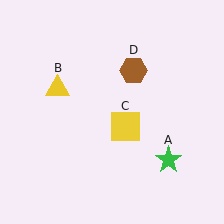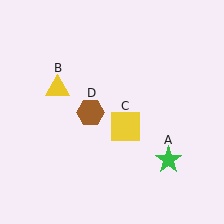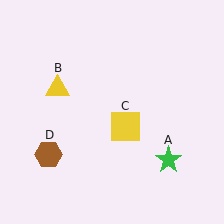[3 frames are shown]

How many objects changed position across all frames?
1 object changed position: brown hexagon (object D).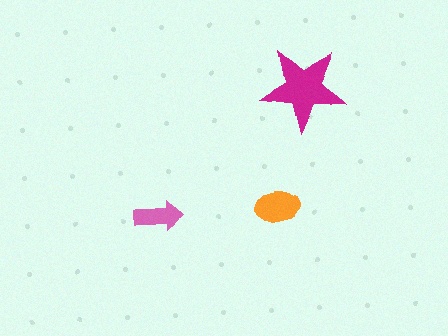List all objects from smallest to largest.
The pink arrow, the orange ellipse, the magenta star.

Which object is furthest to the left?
The pink arrow is leftmost.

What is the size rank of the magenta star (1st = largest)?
1st.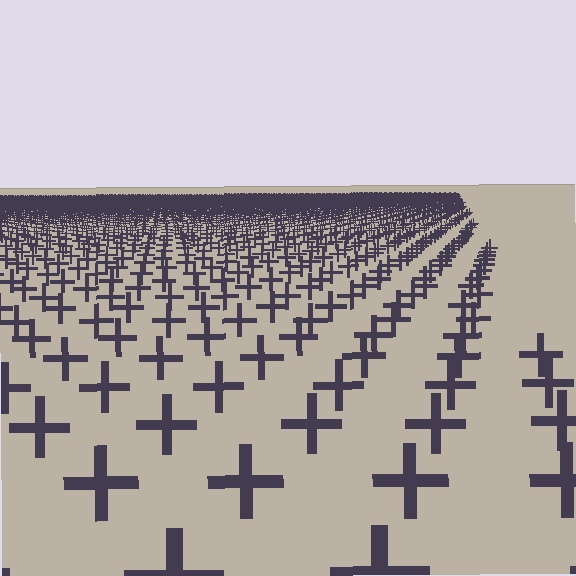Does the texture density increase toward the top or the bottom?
Density increases toward the top.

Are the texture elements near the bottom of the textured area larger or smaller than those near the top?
Larger. Near the bottom, elements are closer to the viewer and appear at a bigger on-screen size.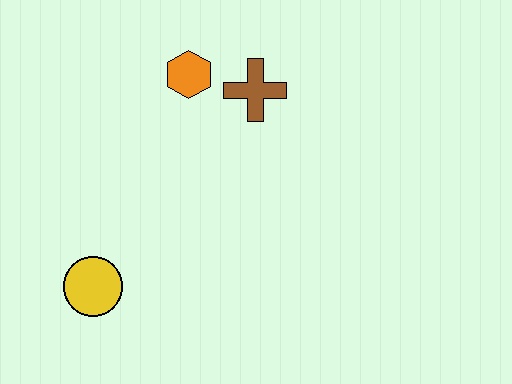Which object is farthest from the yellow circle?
The brown cross is farthest from the yellow circle.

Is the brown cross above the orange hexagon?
No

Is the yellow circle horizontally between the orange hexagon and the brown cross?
No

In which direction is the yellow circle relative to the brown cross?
The yellow circle is below the brown cross.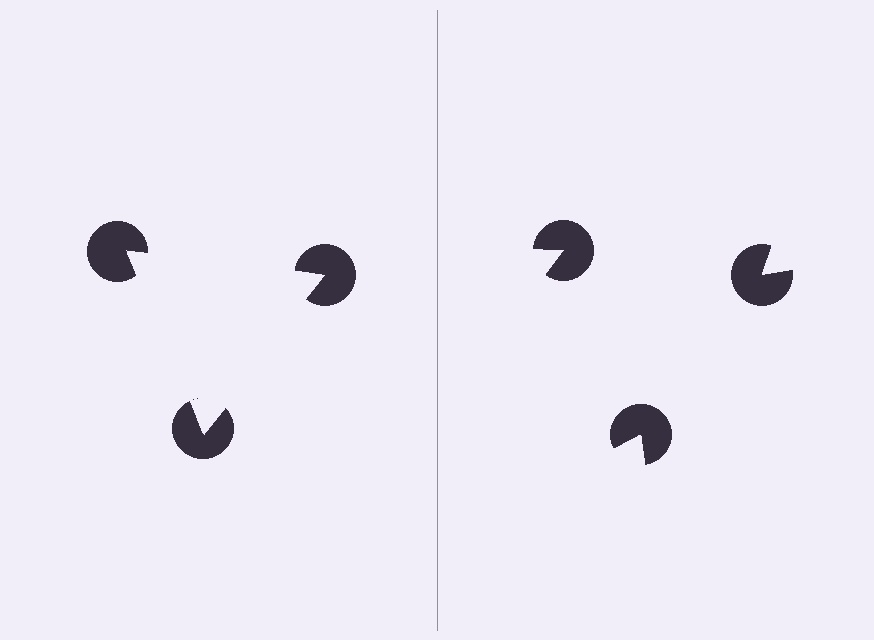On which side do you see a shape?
An illusory triangle appears on the left side. On the right side the wedge cuts are rotated, so no coherent shape forms.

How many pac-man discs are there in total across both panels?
6 — 3 on each side.